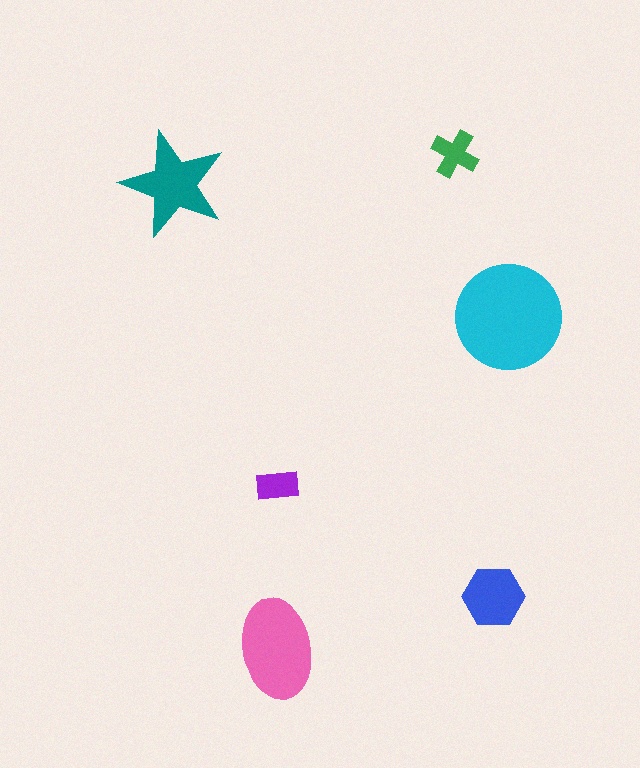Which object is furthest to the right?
The cyan circle is rightmost.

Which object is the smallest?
The purple rectangle.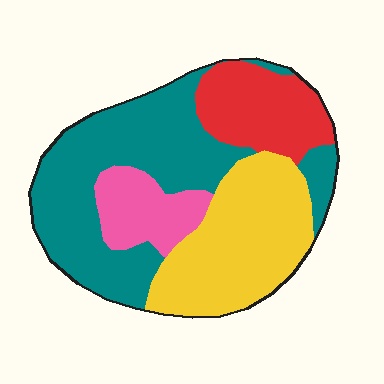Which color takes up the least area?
Pink, at roughly 10%.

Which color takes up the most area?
Teal, at roughly 40%.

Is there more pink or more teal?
Teal.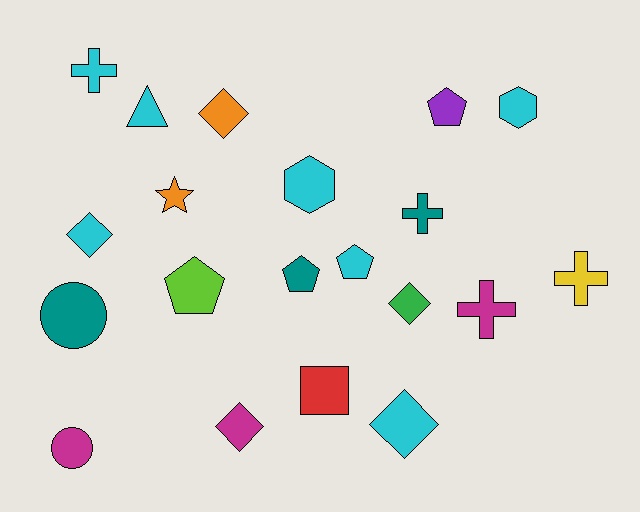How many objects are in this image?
There are 20 objects.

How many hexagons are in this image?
There are 2 hexagons.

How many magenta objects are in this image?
There are 3 magenta objects.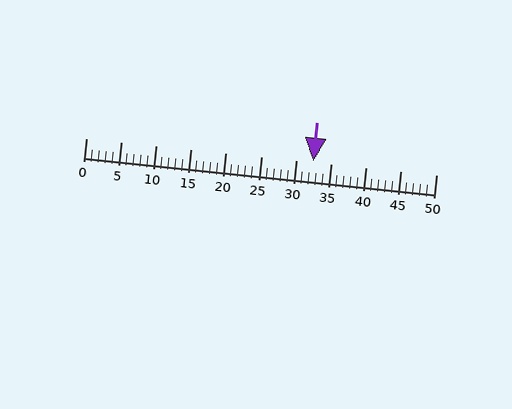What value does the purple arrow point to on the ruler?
The purple arrow points to approximately 32.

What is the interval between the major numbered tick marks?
The major tick marks are spaced 5 units apart.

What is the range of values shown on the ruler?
The ruler shows values from 0 to 50.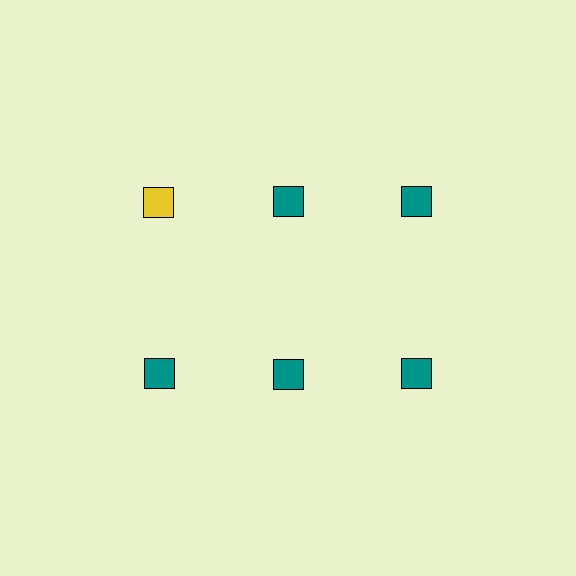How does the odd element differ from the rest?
It has a different color: yellow instead of teal.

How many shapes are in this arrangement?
There are 6 shapes arranged in a grid pattern.